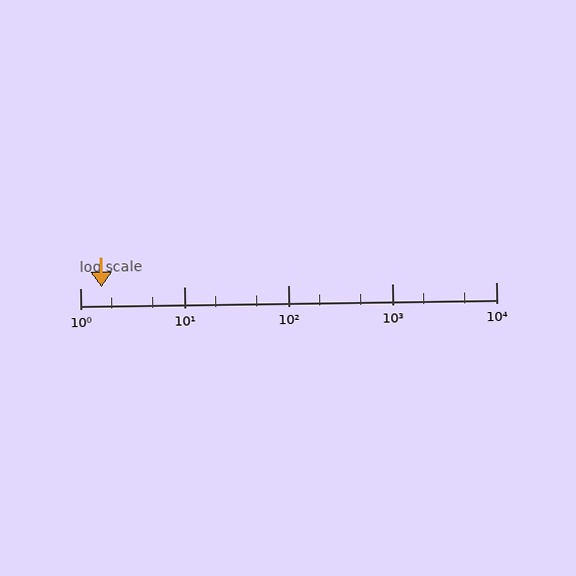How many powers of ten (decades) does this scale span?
The scale spans 4 decades, from 1 to 10000.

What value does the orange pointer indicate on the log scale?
The pointer indicates approximately 1.6.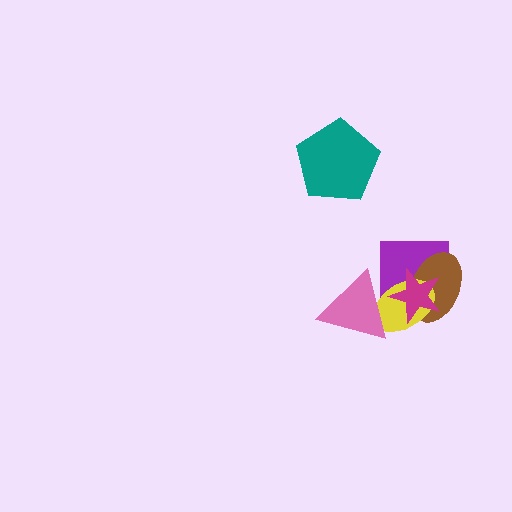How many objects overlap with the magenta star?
4 objects overlap with the magenta star.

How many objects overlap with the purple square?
4 objects overlap with the purple square.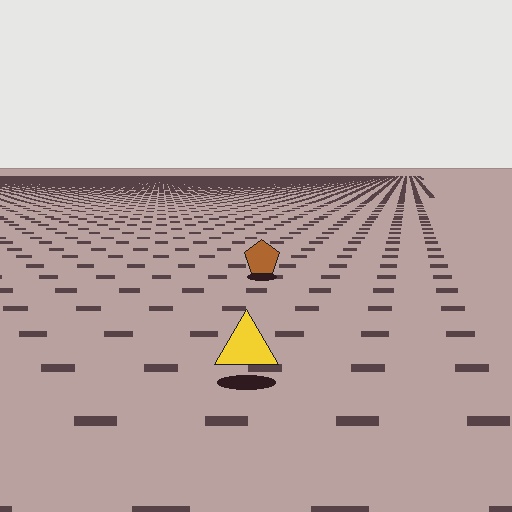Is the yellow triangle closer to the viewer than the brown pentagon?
Yes. The yellow triangle is closer — you can tell from the texture gradient: the ground texture is coarser near it.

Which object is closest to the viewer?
The yellow triangle is closest. The texture marks near it are larger and more spread out.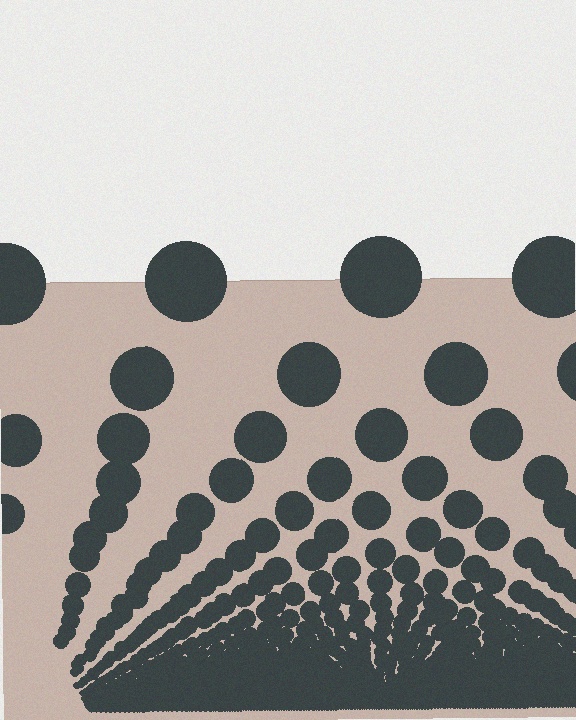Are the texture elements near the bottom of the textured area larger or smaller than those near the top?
Smaller. The gradient is inverted — elements near the bottom are smaller and denser.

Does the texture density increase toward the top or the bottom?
Density increases toward the bottom.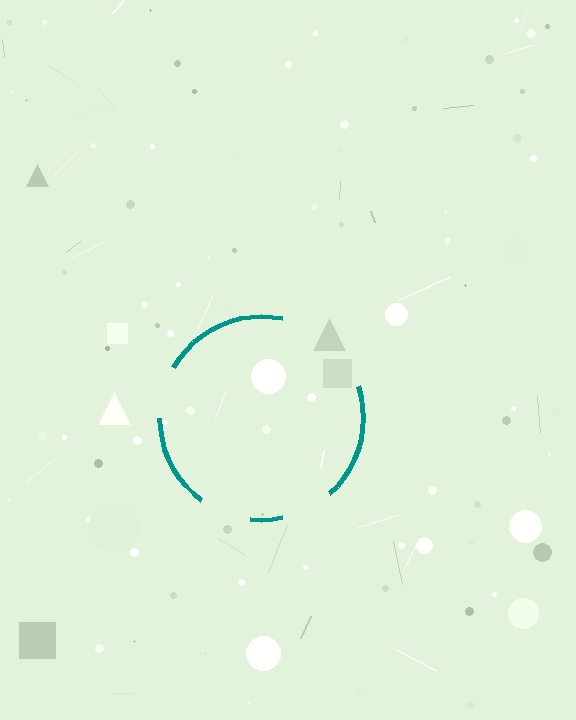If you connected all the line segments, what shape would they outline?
They would outline a circle.